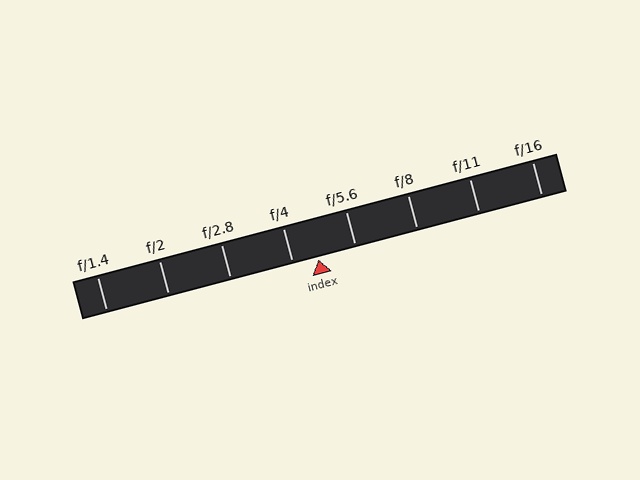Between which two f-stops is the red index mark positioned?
The index mark is between f/4 and f/5.6.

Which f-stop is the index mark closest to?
The index mark is closest to f/4.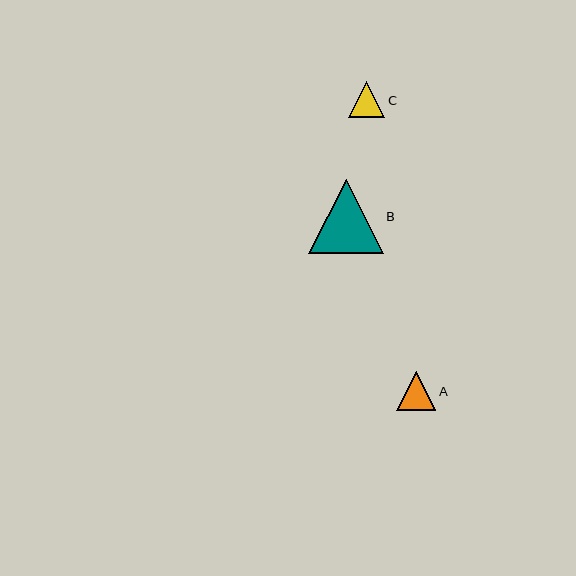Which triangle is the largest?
Triangle B is the largest with a size of approximately 75 pixels.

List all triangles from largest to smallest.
From largest to smallest: B, A, C.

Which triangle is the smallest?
Triangle C is the smallest with a size of approximately 36 pixels.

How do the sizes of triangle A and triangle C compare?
Triangle A and triangle C are approximately the same size.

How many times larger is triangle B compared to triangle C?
Triangle B is approximately 2.1 times the size of triangle C.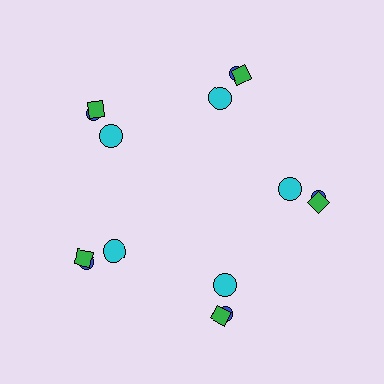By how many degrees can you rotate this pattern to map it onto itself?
The pattern maps onto itself every 72 degrees of rotation.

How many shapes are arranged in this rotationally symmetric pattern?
There are 15 shapes, arranged in 5 groups of 3.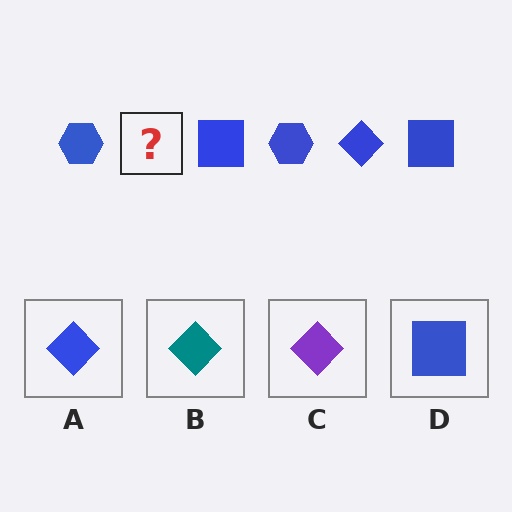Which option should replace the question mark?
Option A.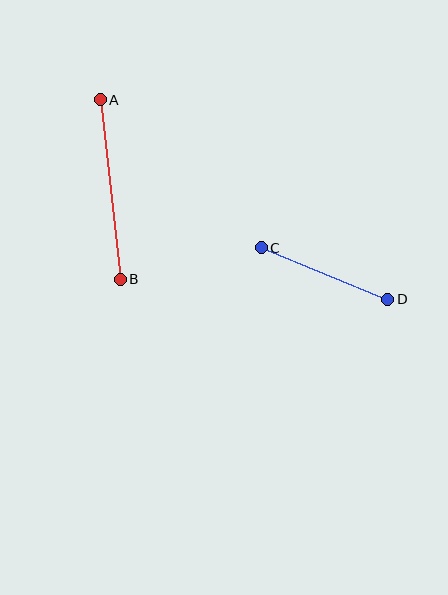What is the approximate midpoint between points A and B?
The midpoint is at approximately (110, 189) pixels.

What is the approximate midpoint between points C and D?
The midpoint is at approximately (324, 274) pixels.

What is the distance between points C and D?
The distance is approximately 136 pixels.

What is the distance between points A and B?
The distance is approximately 181 pixels.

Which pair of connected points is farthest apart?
Points A and B are farthest apart.